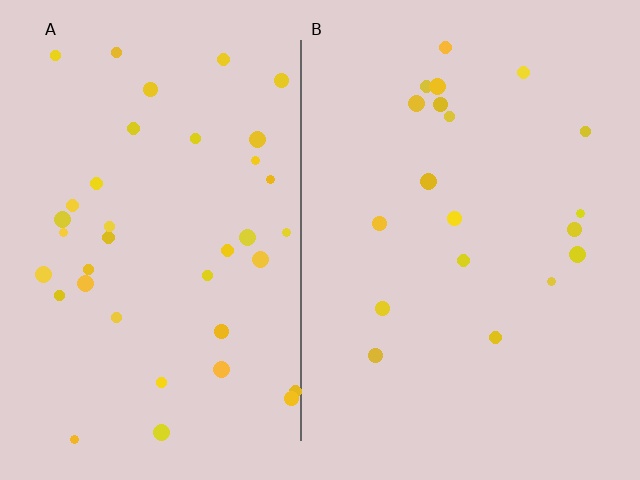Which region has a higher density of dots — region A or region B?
A (the left).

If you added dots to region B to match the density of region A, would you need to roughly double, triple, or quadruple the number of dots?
Approximately double.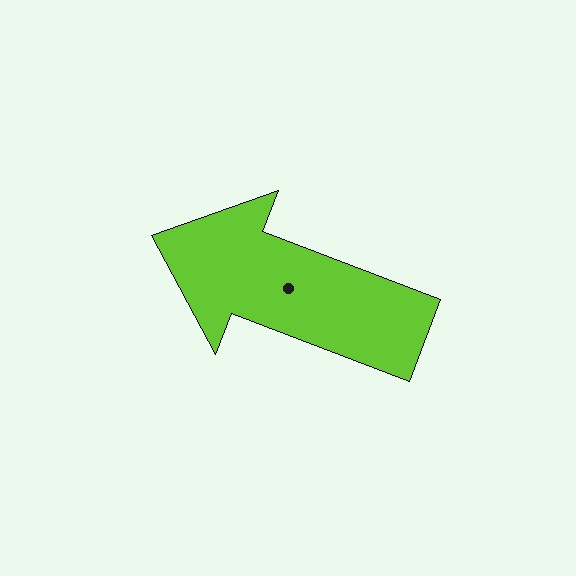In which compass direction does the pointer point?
West.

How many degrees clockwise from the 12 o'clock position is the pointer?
Approximately 291 degrees.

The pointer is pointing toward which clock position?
Roughly 10 o'clock.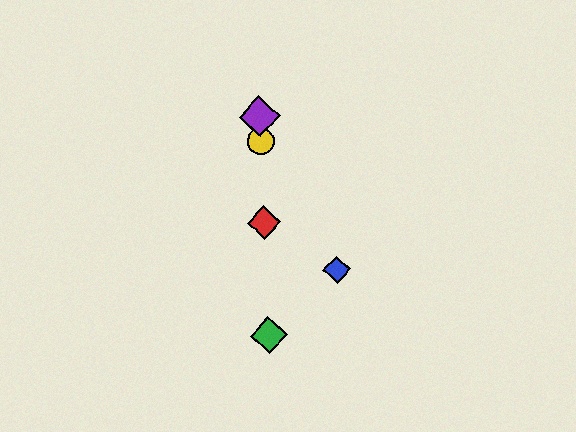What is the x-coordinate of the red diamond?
The red diamond is at x≈264.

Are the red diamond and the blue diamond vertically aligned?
No, the red diamond is at x≈264 and the blue diamond is at x≈337.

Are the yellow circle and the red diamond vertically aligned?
Yes, both are at x≈261.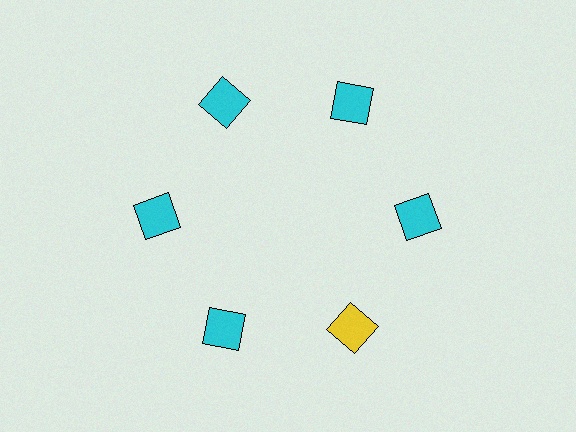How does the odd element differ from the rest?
It has a different color: yellow instead of cyan.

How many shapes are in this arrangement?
There are 6 shapes arranged in a ring pattern.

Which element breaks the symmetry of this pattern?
The yellow square at roughly the 5 o'clock position breaks the symmetry. All other shapes are cyan squares.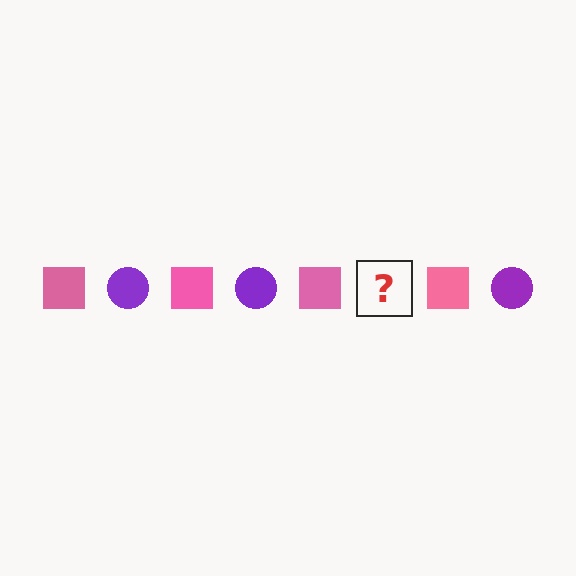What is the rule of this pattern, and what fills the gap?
The rule is that the pattern alternates between pink square and purple circle. The gap should be filled with a purple circle.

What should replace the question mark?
The question mark should be replaced with a purple circle.